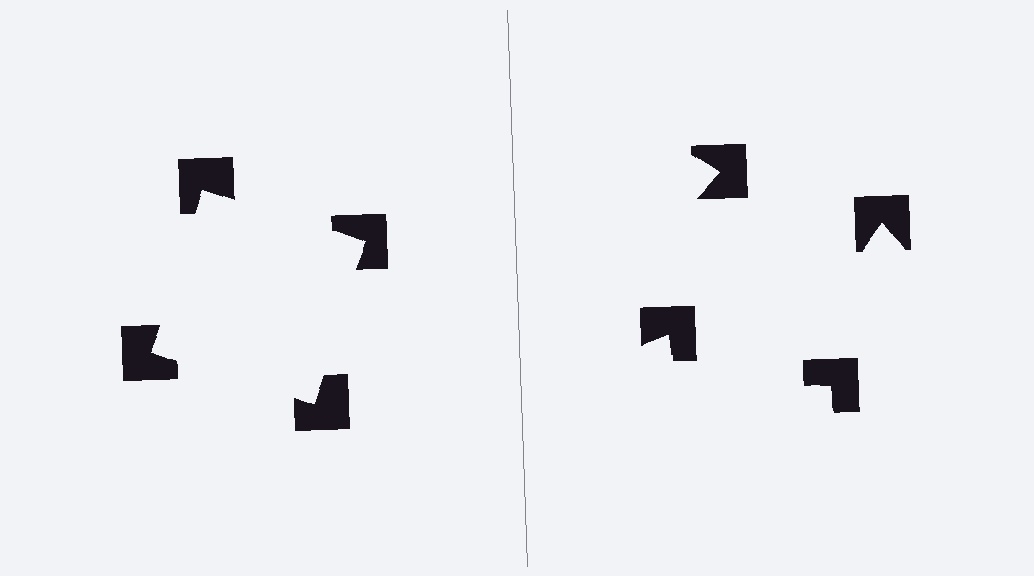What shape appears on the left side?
An illusory square.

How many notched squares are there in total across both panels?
8 — 4 on each side.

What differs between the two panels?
The notched squares are positioned identically on both sides; only the wedge orientations differ. On the left they align to a square; on the right they are misaligned.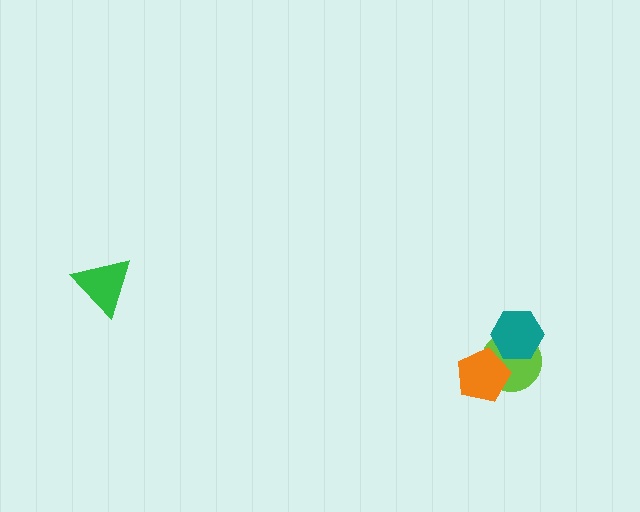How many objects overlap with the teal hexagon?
1 object overlaps with the teal hexagon.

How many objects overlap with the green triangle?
0 objects overlap with the green triangle.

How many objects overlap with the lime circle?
2 objects overlap with the lime circle.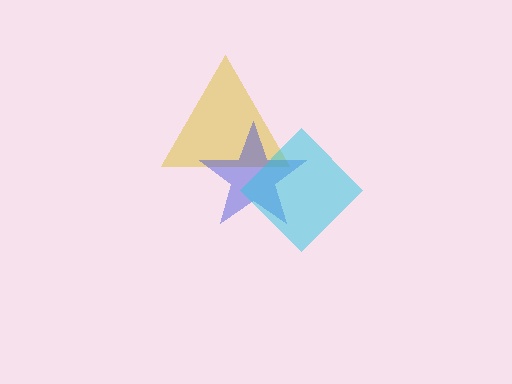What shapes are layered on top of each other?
The layered shapes are: a yellow triangle, a blue star, a cyan diamond.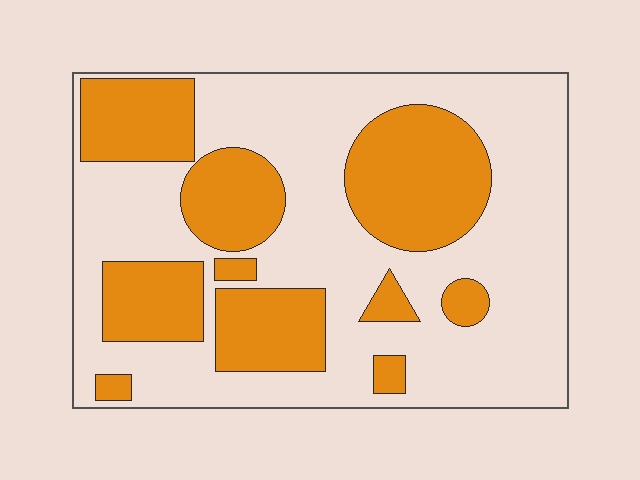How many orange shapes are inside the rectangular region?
10.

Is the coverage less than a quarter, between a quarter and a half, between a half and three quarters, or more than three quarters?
Between a quarter and a half.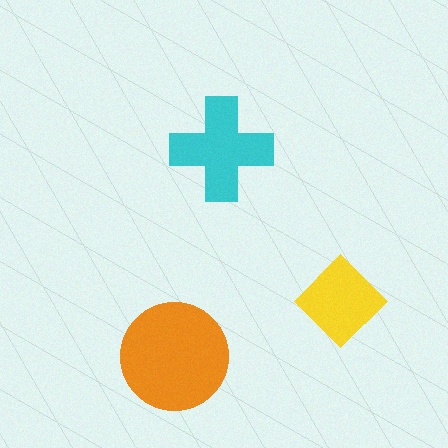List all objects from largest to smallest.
The orange circle, the cyan cross, the yellow diamond.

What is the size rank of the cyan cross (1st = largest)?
2nd.